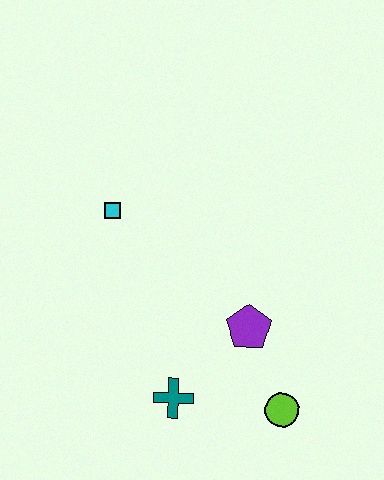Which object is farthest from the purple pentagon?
The cyan square is farthest from the purple pentagon.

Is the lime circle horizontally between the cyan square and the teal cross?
No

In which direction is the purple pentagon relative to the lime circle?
The purple pentagon is above the lime circle.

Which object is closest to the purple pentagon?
The lime circle is closest to the purple pentagon.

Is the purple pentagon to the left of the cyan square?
No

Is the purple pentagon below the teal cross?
No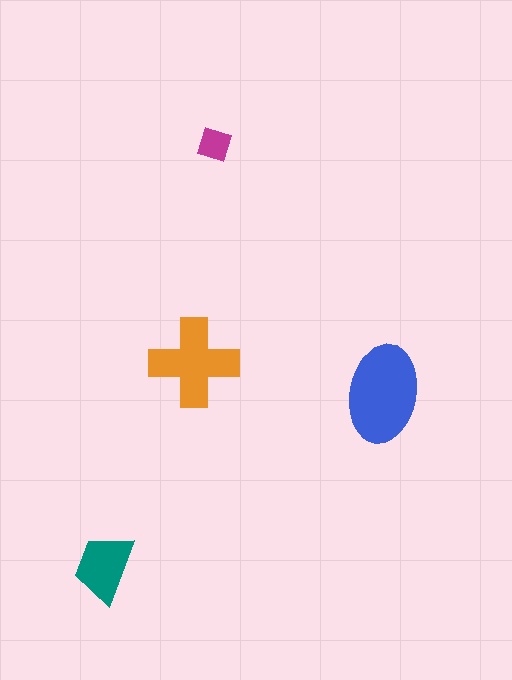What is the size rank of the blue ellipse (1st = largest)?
1st.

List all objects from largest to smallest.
The blue ellipse, the orange cross, the teal trapezoid, the magenta diamond.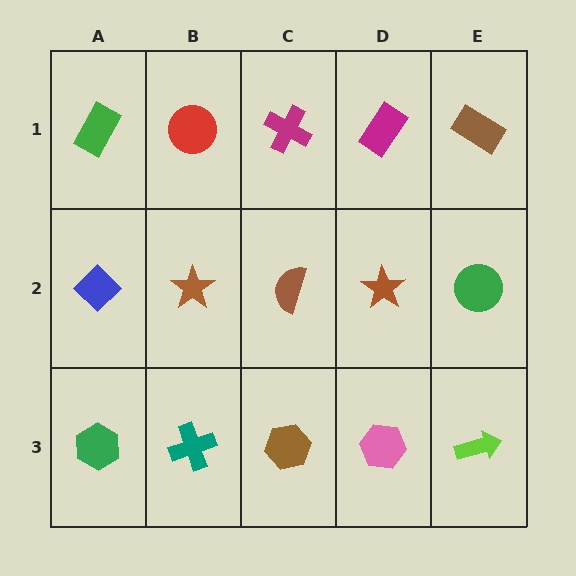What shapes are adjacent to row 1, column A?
A blue diamond (row 2, column A), a red circle (row 1, column B).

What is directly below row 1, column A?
A blue diamond.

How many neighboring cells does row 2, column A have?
3.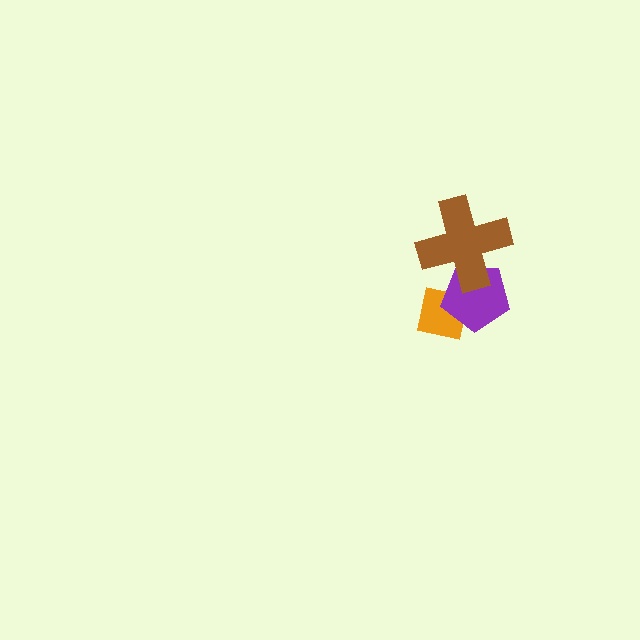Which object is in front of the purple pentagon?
The brown cross is in front of the purple pentagon.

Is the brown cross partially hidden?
No, no other shape covers it.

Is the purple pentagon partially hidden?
Yes, it is partially covered by another shape.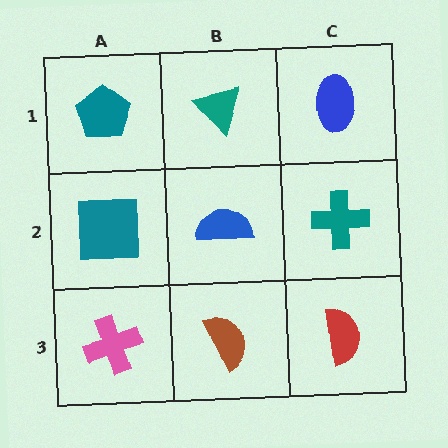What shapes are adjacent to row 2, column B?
A teal triangle (row 1, column B), a brown semicircle (row 3, column B), a teal square (row 2, column A), a teal cross (row 2, column C).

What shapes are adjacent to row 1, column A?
A teal square (row 2, column A), a teal triangle (row 1, column B).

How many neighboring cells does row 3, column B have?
3.